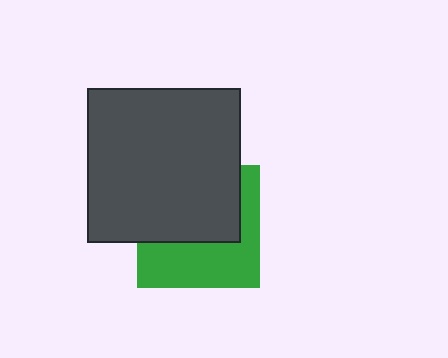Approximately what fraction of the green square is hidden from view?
Roughly 55% of the green square is hidden behind the dark gray square.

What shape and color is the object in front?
The object in front is a dark gray square.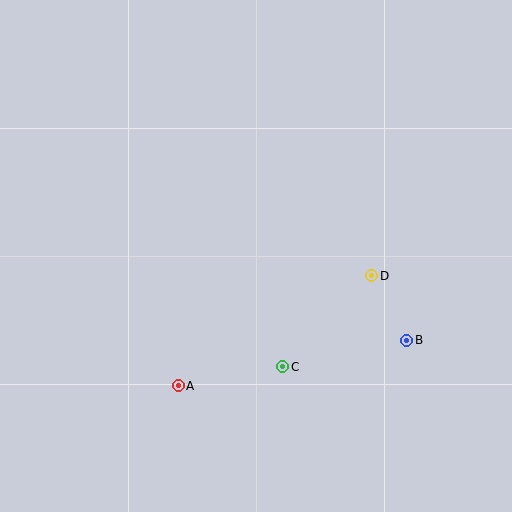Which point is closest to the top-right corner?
Point D is closest to the top-right corner.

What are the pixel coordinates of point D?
Point D is at (372, 276).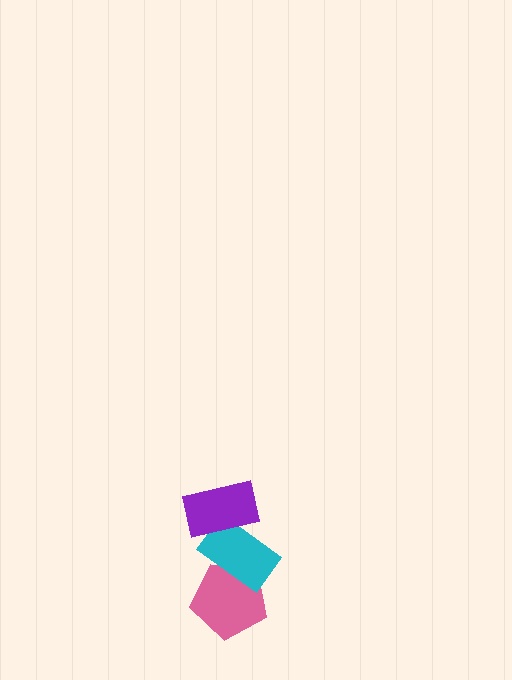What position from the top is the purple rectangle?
The purple rectangle is 1st from the top.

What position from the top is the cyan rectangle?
The cyan rectangle is 2nd from the top.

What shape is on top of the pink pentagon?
The cyan rectangle is on top of the pink pentagon.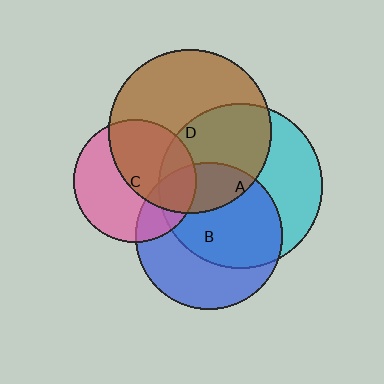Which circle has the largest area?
Circle A (cyan).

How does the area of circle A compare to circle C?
Approximately 1.8 times.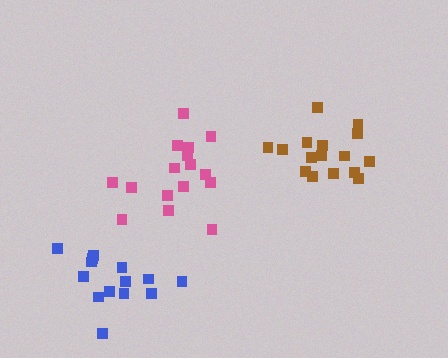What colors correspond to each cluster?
The clusters are colored: brown, pink, blue.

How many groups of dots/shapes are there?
There are 3 groups.